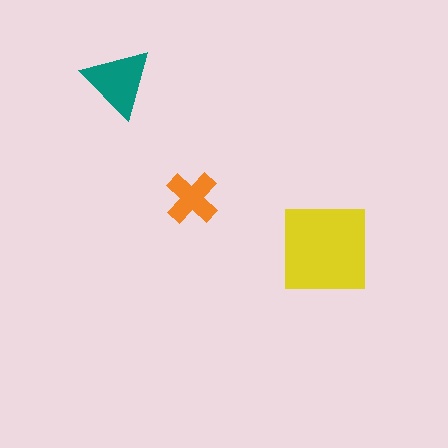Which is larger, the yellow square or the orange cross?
The yellow square.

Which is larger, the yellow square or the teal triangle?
The yellow square.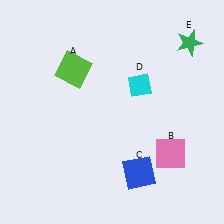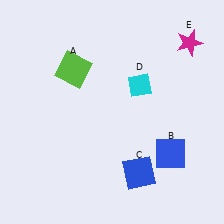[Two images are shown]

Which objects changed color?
B changed from pink to blue. E changed from green to magenta.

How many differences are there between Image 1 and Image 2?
There are 2 differences between the two images.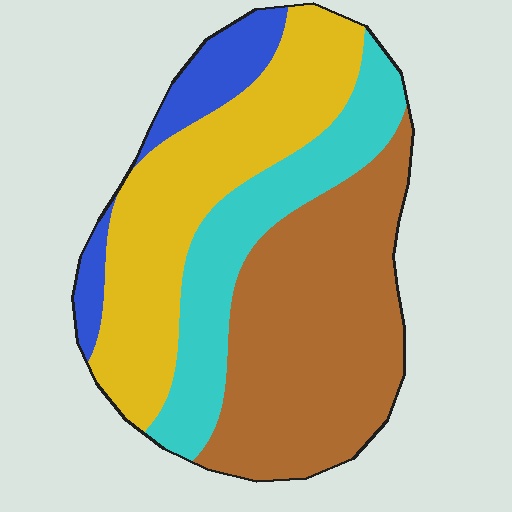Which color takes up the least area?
Blue, at roughly 10%.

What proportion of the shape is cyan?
Cyan covers roughly 20% of the shape.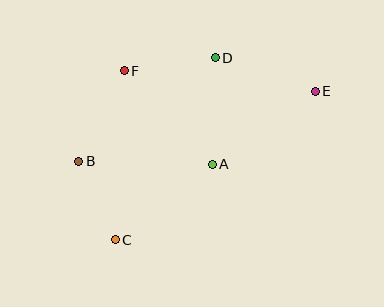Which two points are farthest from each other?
Points C and E are farthest from each other.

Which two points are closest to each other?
Points B and C are closest to each other.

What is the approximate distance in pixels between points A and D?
The distance between A and D is approximately 106 pixels.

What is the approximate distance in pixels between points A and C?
The distance between A and C is approximately 123 pixels.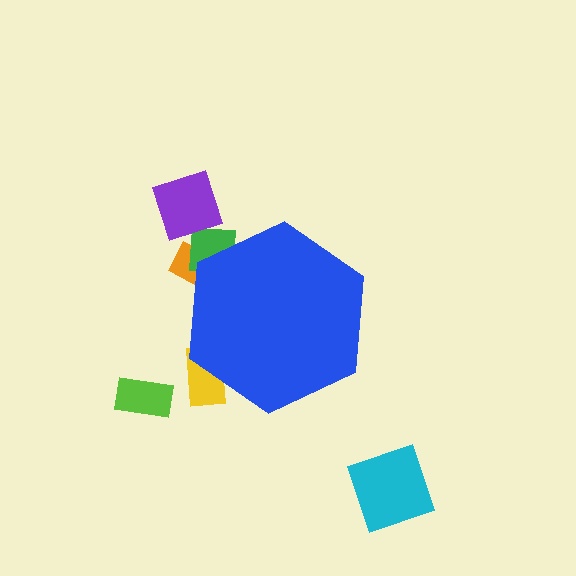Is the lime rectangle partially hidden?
No, the lime rectangle is fully visible.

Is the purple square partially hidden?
No, the purple square is fully visible.